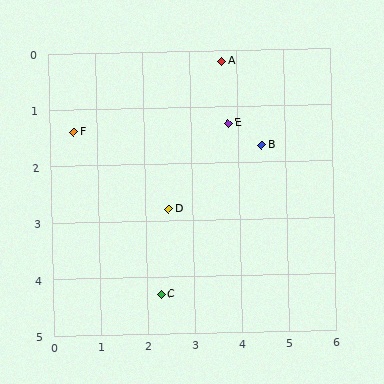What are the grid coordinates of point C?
Point C is at approximately (2.3, 4.3).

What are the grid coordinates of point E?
Point E is at approximately (3.8, 1.3).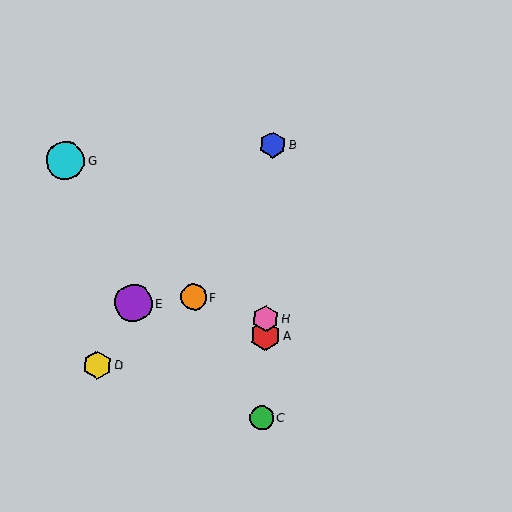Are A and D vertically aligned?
No, A is at x≈265 and D is at x≈97.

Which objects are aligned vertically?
Objects A, B, C, H are aligned vertically.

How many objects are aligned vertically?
4 objects (A, B, C, H) are aligned vertically.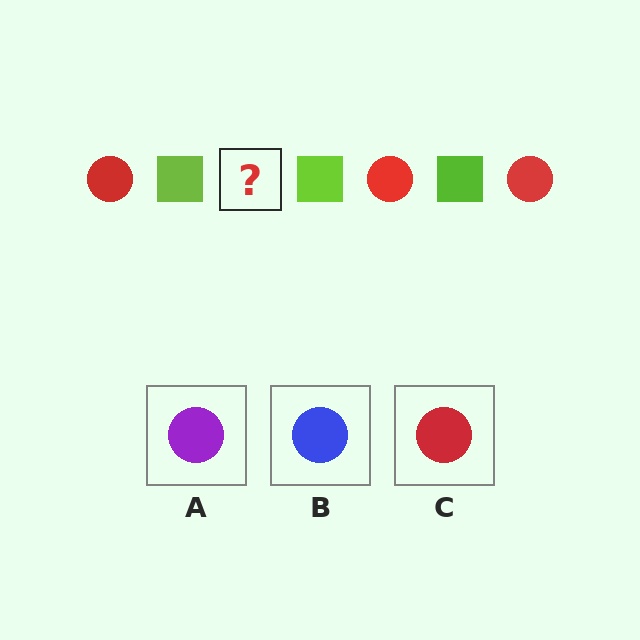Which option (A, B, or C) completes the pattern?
C.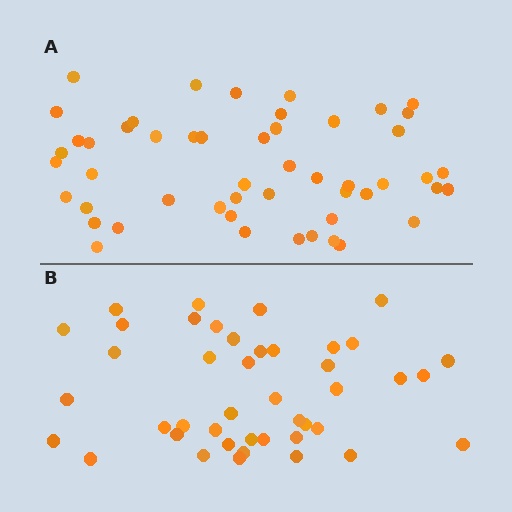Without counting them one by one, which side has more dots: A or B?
Region A (the top region) has more dots.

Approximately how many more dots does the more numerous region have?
Region A has roughly 8 or so more dots than region B.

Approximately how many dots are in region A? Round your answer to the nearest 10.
About 50 dots. (The exact count is 51, which rounds to 50.)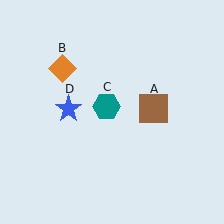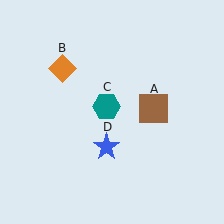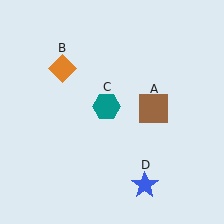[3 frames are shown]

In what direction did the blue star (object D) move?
The blue star (object D) moved down and to the right.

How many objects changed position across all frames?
1 object changed position: blue star (object D).